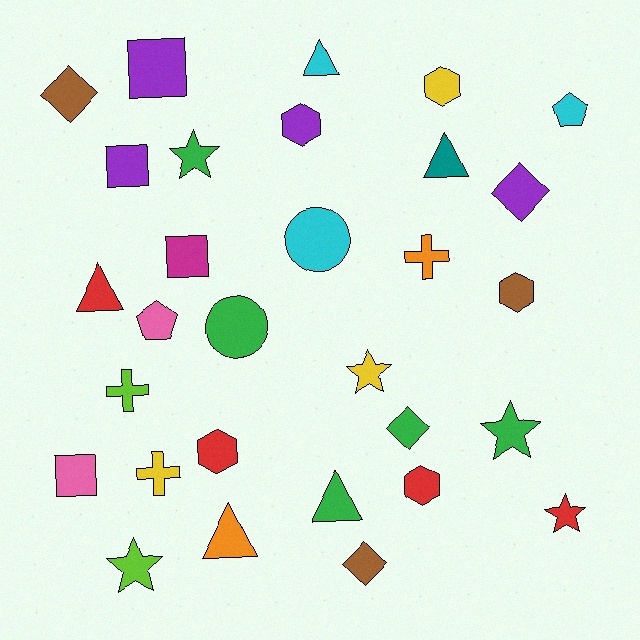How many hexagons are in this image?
There are 5 hexagons.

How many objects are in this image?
There are 30 objects.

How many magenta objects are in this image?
There is 1 magenta object.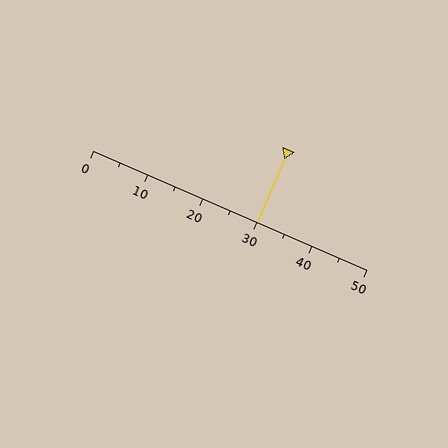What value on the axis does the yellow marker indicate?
The marker indicates approximately 30.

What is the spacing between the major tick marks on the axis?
The major ticks are spaced 10 apart.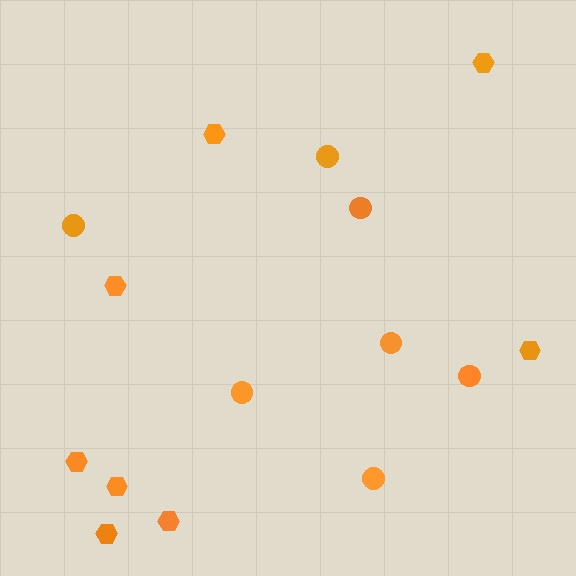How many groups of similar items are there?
There are 2 groups: one group of circles (7) and one group of hexagons (8).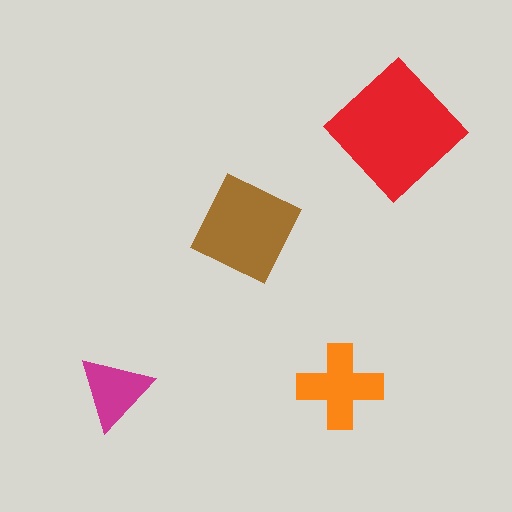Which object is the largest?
The red diamond.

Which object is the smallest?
The magenta triangle.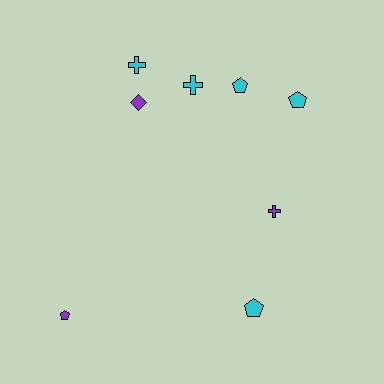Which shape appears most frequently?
Pentagon, with 4 objects.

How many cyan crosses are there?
There are 2 cyan crosses.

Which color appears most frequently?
Cyan, with 5 objects.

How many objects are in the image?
There are 8 objects.